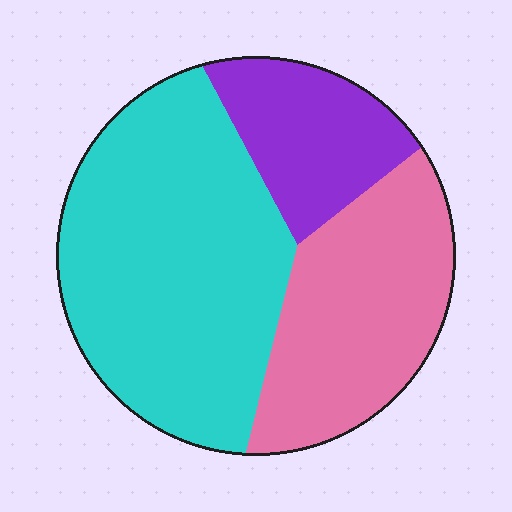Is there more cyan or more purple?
Cyan.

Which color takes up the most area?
Cyan, at roughly 50%.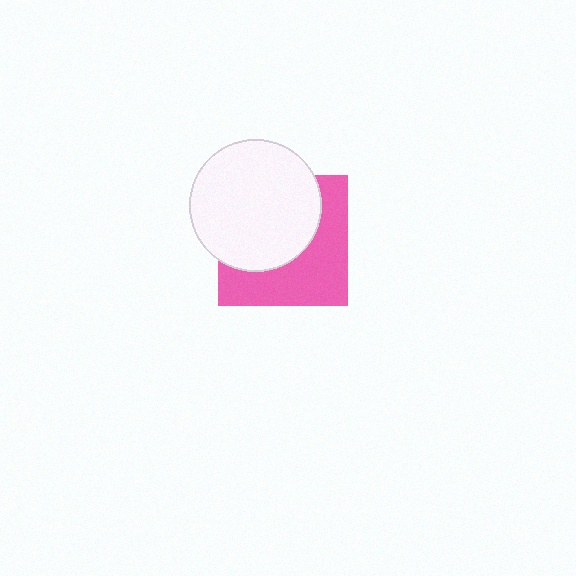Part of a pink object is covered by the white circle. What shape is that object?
It is a square.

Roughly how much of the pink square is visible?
About half of it is visible (roughly 47%).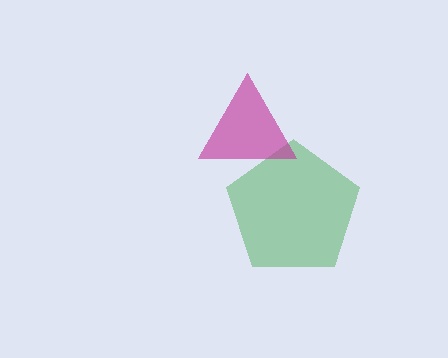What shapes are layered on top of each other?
The layered shapes are: a green pentagon, a magenta triangle.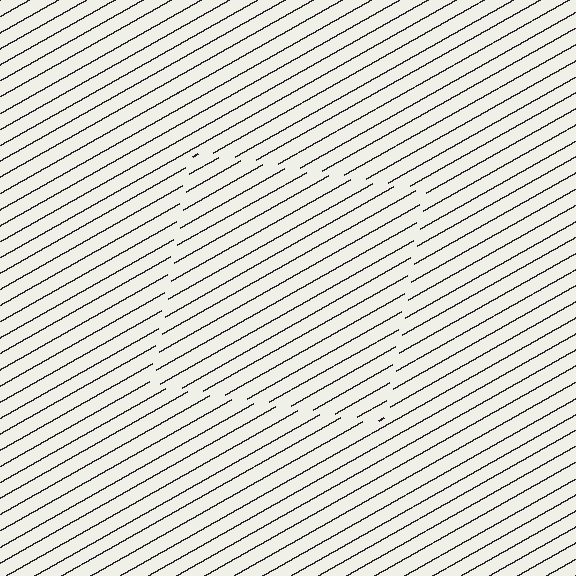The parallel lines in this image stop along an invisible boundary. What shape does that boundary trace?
An illusory square. The interior of the shape contains the same grating, shifted by half a period — the contour is defined by the phase discontinuity where line-ends from the inner and outer gratings abut.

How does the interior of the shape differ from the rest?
The interior of the shape contains the same grating, shifted by half a period — the contour is defined by the phase discontinuity where line-ends from the inner and outer gratings abut.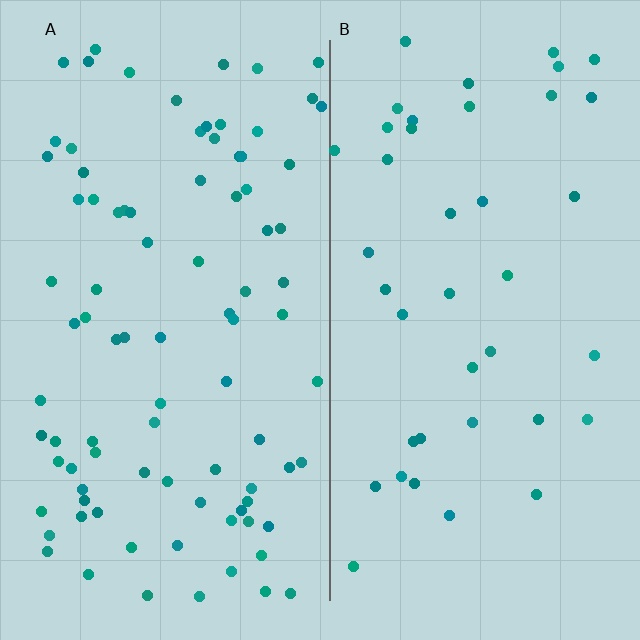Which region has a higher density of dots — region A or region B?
A (the left).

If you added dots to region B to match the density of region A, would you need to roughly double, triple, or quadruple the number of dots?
Approximately double.